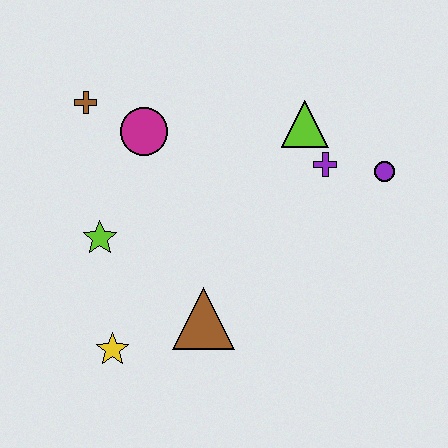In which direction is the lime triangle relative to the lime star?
The lime triangle is to the right of the lime star.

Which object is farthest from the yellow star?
The purple circle is farthest from the yellow star.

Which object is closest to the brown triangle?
The yellow star is closest to the brown triangle.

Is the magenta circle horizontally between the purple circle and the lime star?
Yes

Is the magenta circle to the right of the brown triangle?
No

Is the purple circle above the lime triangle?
No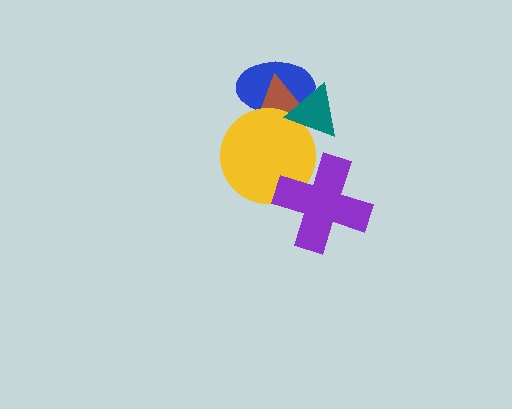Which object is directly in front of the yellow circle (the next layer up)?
The purple cross is directly in front of the yellow circle.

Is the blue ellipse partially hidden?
Yes, it is partially covered by another shape.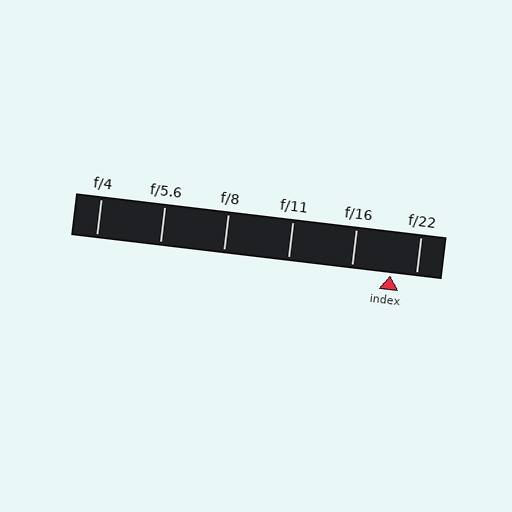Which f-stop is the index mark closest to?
The index mark is closest to f/22.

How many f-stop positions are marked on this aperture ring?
There are 6 f-stop positions marked.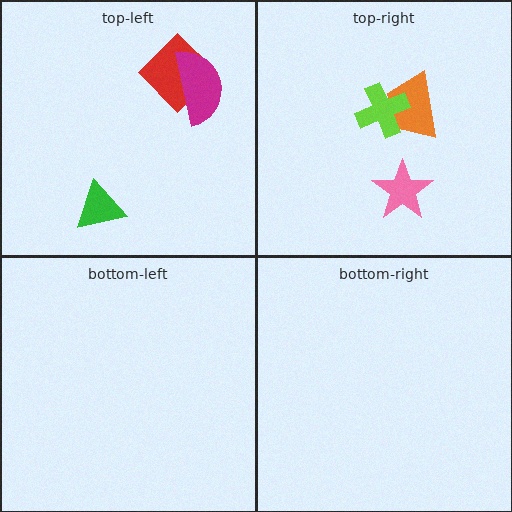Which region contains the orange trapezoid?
The top-right region.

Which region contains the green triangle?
The top-left region.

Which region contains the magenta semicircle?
The top-left region.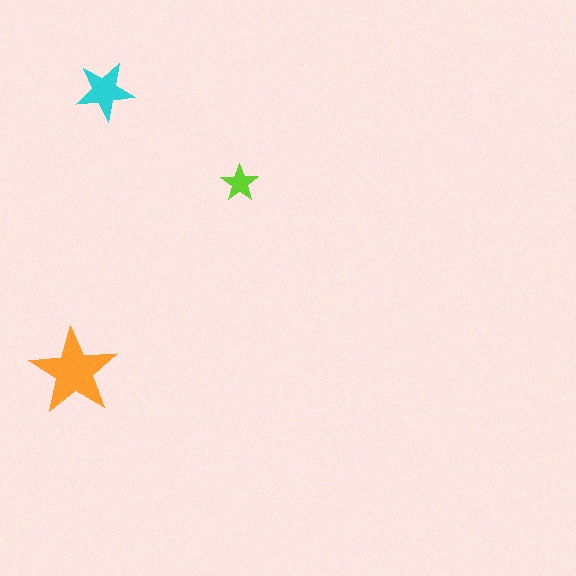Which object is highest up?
The cyan star is topmost.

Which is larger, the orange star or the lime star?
The orange one.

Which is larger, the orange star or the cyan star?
The orange one.